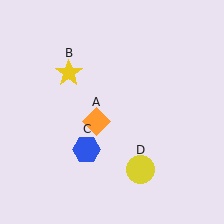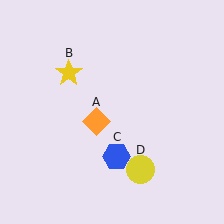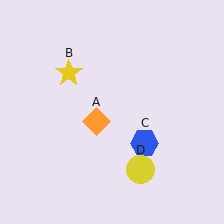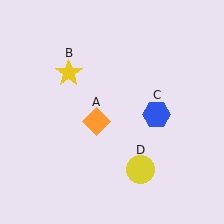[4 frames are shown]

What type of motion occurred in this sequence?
The blue hexagon (object C) rotated counterclockwise around the center of the scene.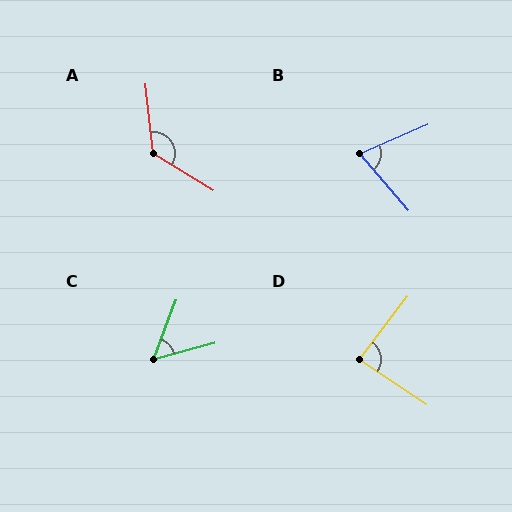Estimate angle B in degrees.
Approximately 73 degrees.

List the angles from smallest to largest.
C (55°), B (73°), D (86°), A (128°).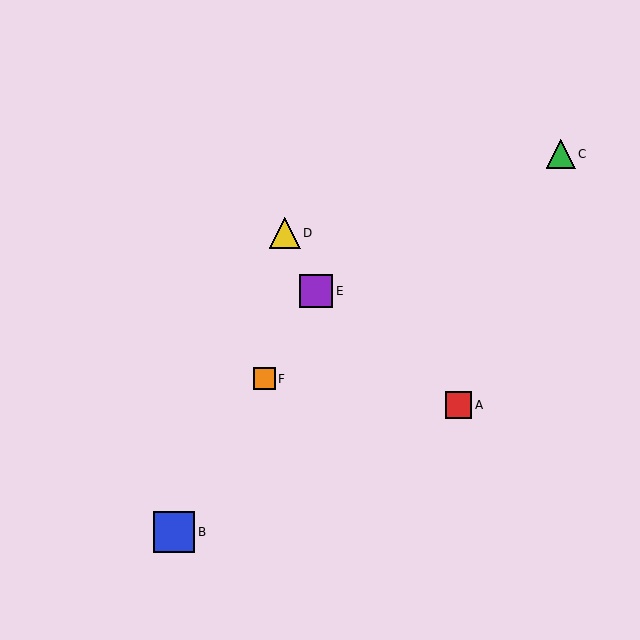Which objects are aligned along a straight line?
Objects B, E, F are aligned along a straight line.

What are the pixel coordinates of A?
Object A is at (459, 405).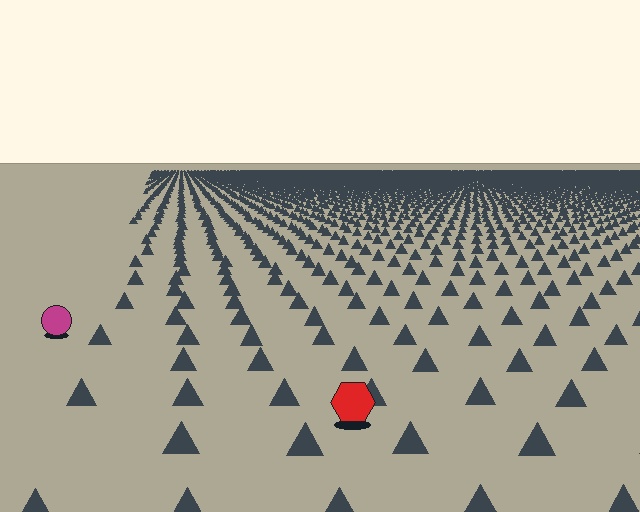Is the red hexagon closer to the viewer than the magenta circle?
Yes. The red hexagon is closer — you can tell from the texture gradient: the ground texture is coarser near it.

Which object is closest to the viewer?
The red hexagon is closest. The texture marks near it are larger and more spread out.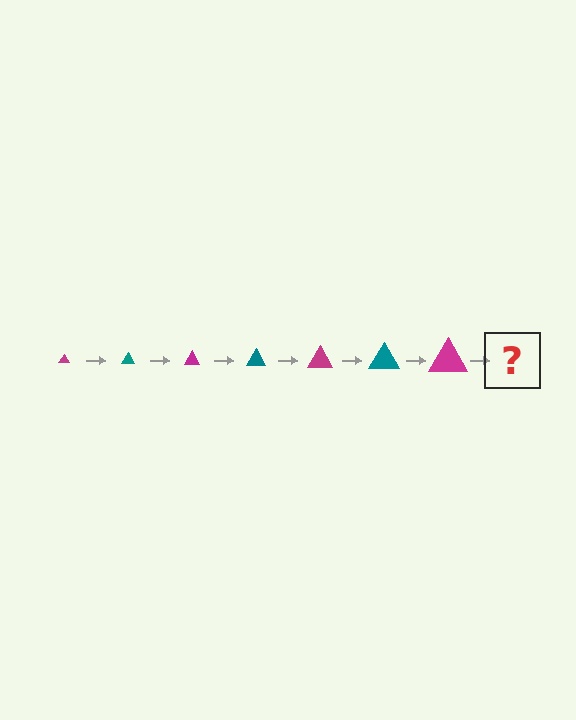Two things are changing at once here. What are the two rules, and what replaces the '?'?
The two rules are that the triangle grows larger each step and the color cycles through magenta and teal. The '?' should be a teal triangle, larger than the previous one.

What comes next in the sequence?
The next element should be a teal triangle, larger than the previous one.